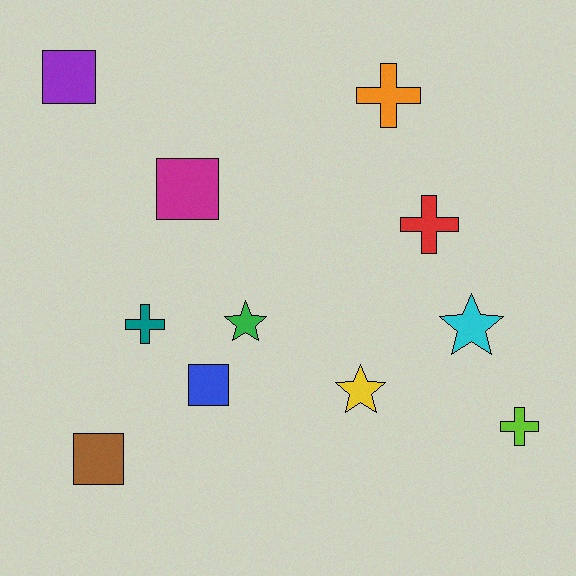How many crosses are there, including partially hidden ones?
There are 4 crosses.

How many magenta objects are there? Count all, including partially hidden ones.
There is 1 magenta object.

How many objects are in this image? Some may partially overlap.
There are 11 objects.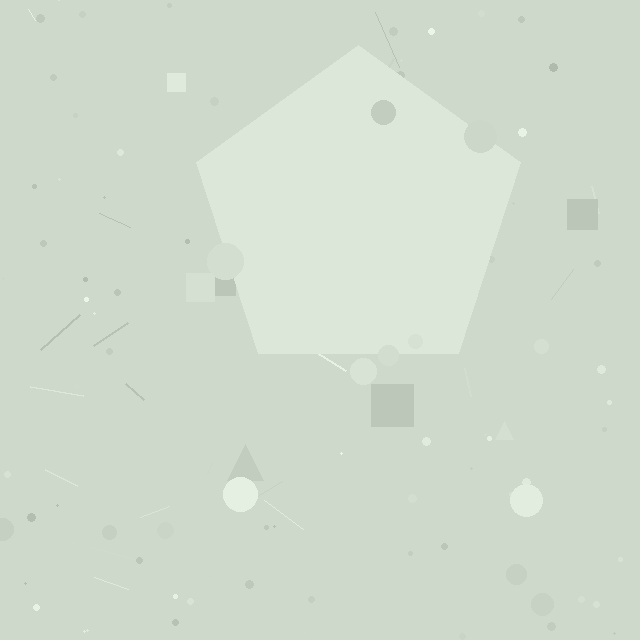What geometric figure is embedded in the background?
A pentagon is embedded in the background.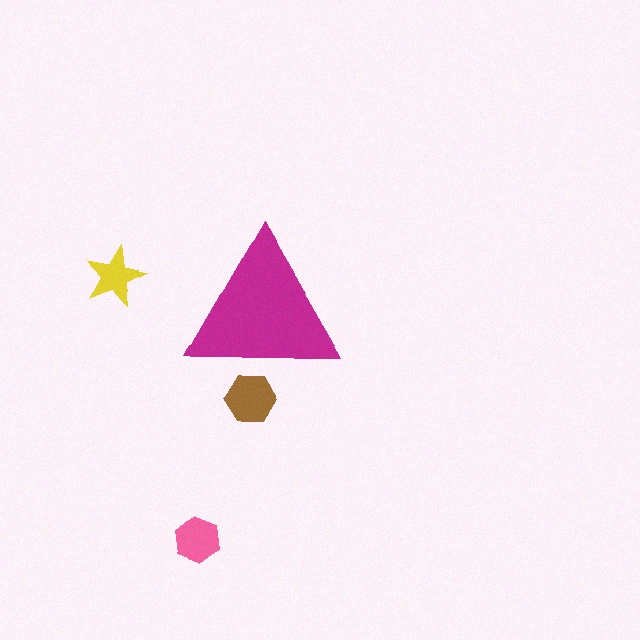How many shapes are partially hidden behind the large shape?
1 shape is partially hidden.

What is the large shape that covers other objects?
A magenta triangle.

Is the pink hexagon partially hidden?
No, the pink hexagon is fully visible.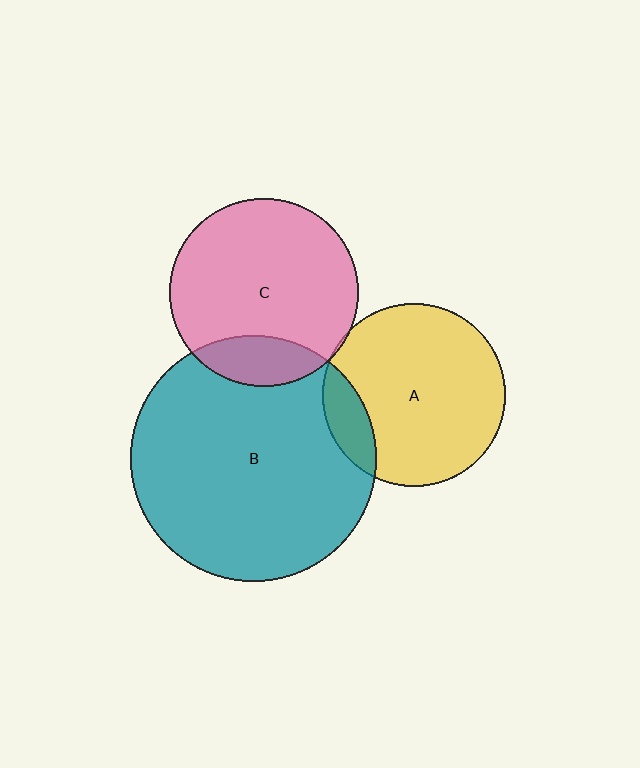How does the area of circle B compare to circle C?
Approximately 1.7 times.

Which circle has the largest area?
Circle B (teal).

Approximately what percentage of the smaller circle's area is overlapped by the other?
Approximately 15%.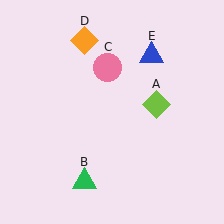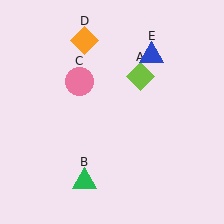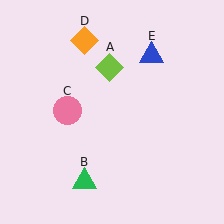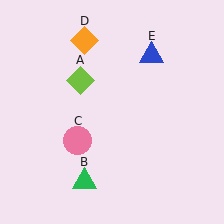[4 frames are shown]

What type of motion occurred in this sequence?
The lime diamond (object A), pink circle (object C) rotated counterclockwise around the center of the scene.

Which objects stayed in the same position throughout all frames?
Green triangle (object B) and orange diamond (object D) and blue triangle (object E) remained stationary.